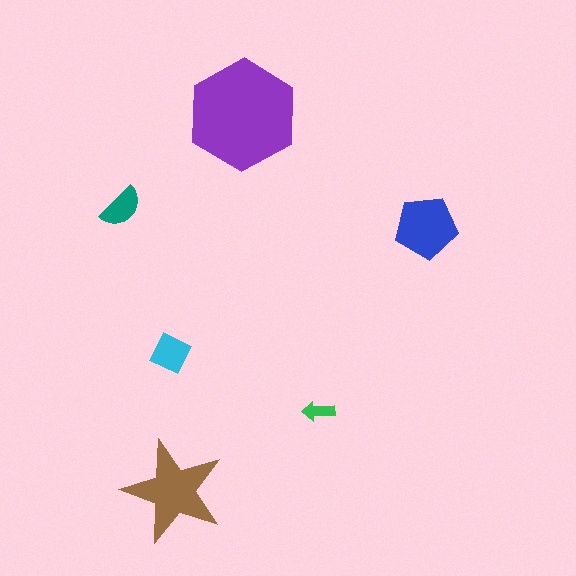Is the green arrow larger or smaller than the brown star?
Smaller.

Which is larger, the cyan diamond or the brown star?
The brown star.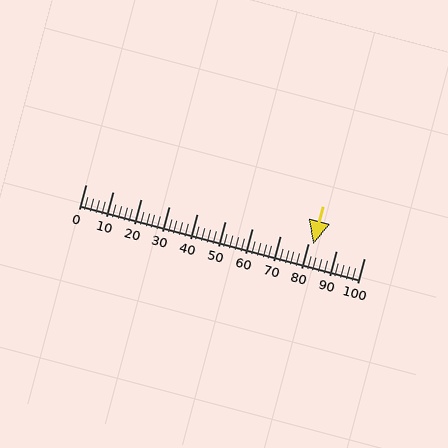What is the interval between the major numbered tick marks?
The major tick marks are spaced 10 units apart.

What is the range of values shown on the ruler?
The ruler shows values from 0 to 100.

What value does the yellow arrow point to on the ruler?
The yellow arrow points to approximately 82.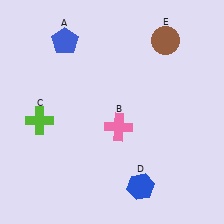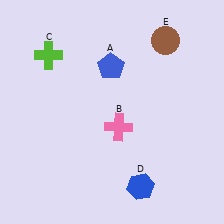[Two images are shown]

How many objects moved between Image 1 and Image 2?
2 objects moved between the two images.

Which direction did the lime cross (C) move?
The lime cross (C) moved up.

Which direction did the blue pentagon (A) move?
The blue pentagon (A) moved right.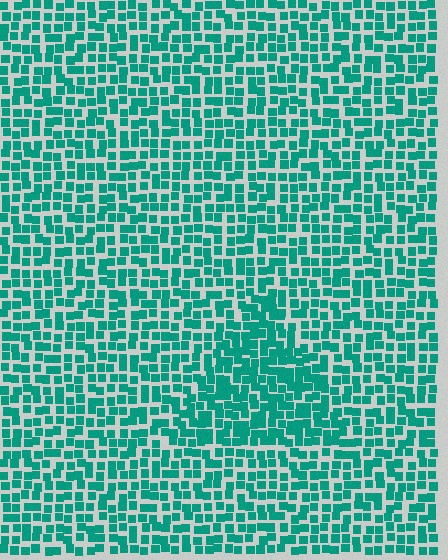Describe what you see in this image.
The image contains small teal elements arranged at two different densities. A triangle-shaped region is visible where the elements are more densely packed than the surrounding area.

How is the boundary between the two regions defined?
The boundary is defined by a change in element density (approximately 1.4x ratio). All elements are the same color, size, and shape.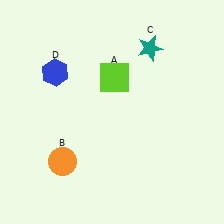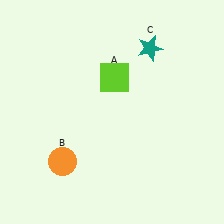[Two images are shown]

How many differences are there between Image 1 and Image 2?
There is 1 difference between the two images.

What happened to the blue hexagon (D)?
The blue hexagon (D) was removed in Image 2. It was in the top-left area of Image 1.